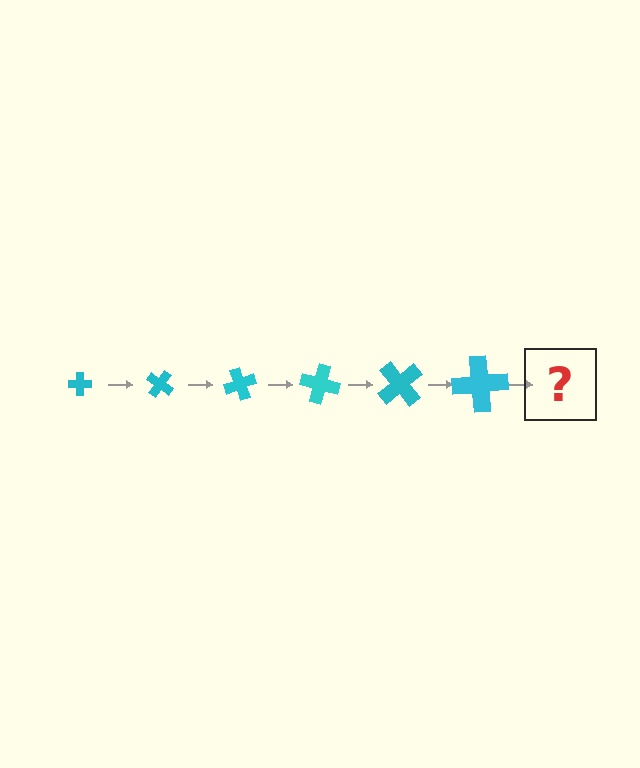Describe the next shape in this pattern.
It should be a cross, larger than the previous one and rotated 210 degrees from the start.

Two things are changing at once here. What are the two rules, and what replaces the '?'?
The two rules are that the cross grows larger each step and it rotates 35 degrees each step. The '?' should be a cross, larger than the previous one and rotated 210 degrees from the start.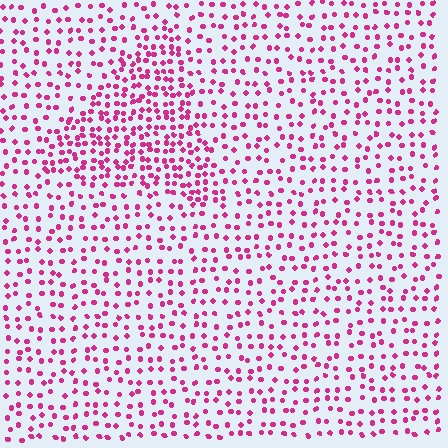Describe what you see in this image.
The image contains small magenta elements arranged at two different densities. A triangle-shaped region is visible where the elements are more densely packed than the surrounding area.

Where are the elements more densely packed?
The elements are more densely packed inside the triangle boundary.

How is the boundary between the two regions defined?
The boundary is defined by a change in element density (approximately 1.8x ratio). All elements are the same color, size, and shape.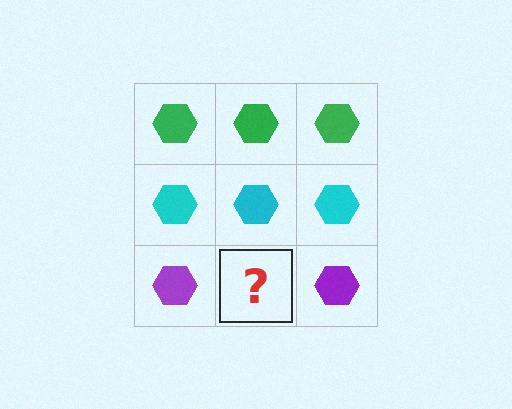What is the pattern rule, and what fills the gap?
The rule is that each row has a consistent color. The gap should be filled with a purple hexagon.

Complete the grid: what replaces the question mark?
The question mark should be replaced with a purple hexagon.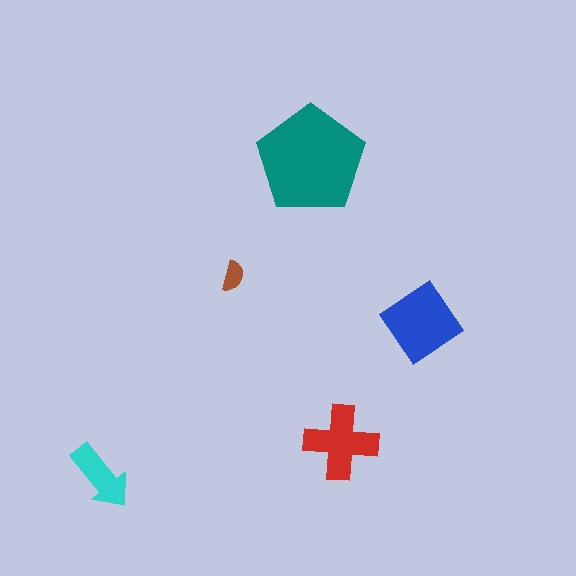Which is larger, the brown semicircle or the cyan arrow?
The cyan arrow.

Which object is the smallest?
The brown semicircle.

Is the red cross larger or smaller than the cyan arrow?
Larger.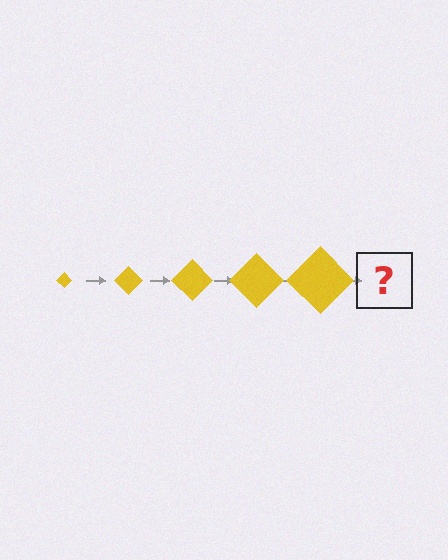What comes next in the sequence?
The next element should be a yellow diamond, larger than the previous one.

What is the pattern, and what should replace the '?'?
The pattern is that the diamond gets progressively larger each step. The '?' should be a yellow diamond, larger than the previous one.